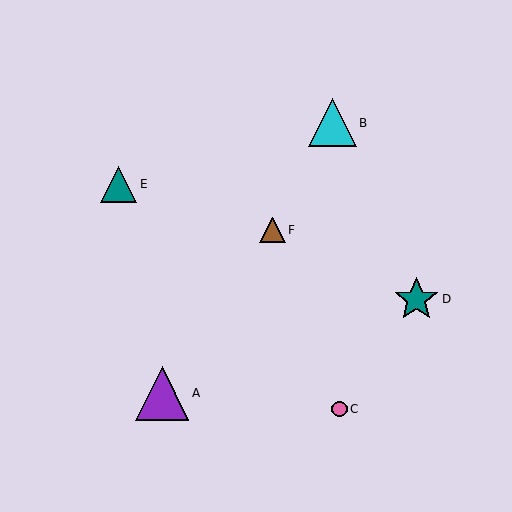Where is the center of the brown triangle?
The center of the brown triangle is at (272, 230).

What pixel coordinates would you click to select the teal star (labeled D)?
Click at (416, 299) to select the teal star D.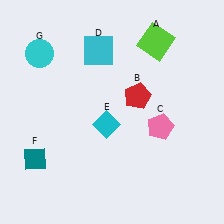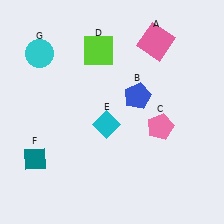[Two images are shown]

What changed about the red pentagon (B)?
In Image 1, B is red. In Image 2, it changed to blue.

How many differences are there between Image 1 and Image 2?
There are 3 differences between the two images.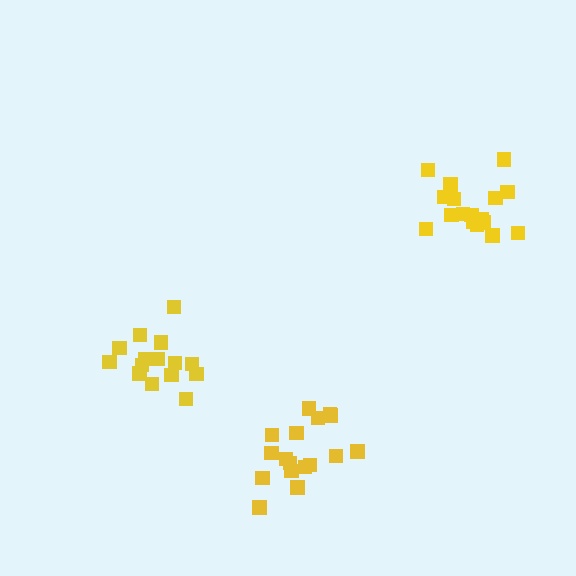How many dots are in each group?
Group 1: 17 dots, Group 2: 15 dots, Group 3: 18 dots (50 total).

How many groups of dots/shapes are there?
There are 3 groups.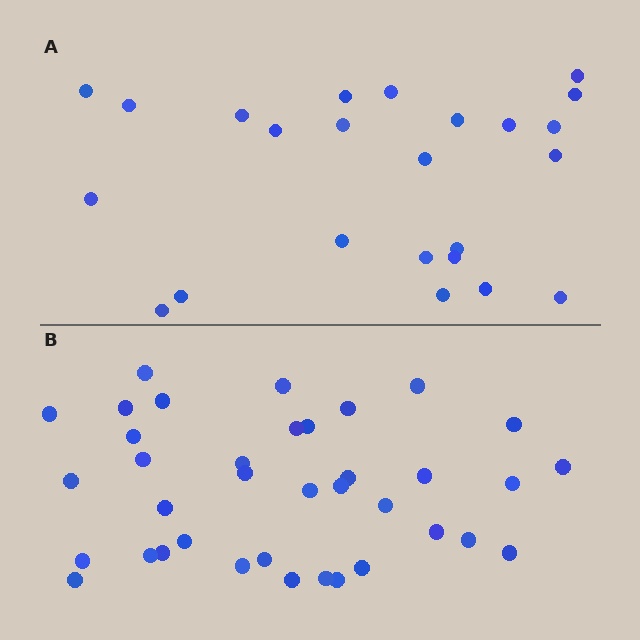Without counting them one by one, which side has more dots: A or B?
Region B (the bottom region) has more dots.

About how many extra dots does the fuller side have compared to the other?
Region B has approximately 15 more dots than region A.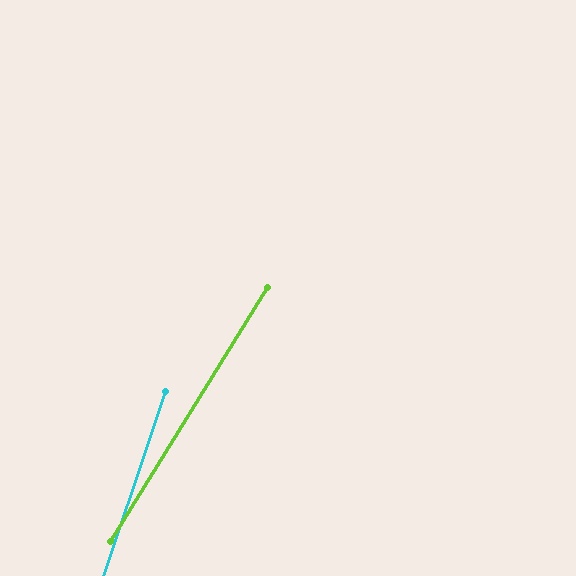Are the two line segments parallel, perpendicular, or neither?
Neither parallel nor perpendicular — they differ by about 13°.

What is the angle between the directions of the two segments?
Approximately 13 degrees.